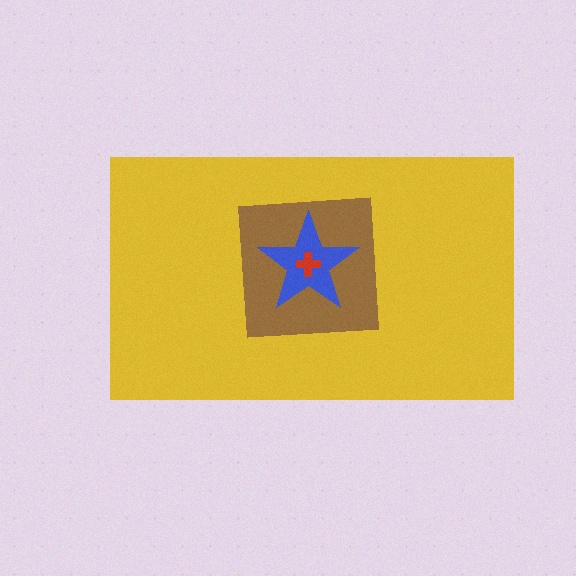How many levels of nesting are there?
4.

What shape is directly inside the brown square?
The blue star.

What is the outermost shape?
The yellow rectangle.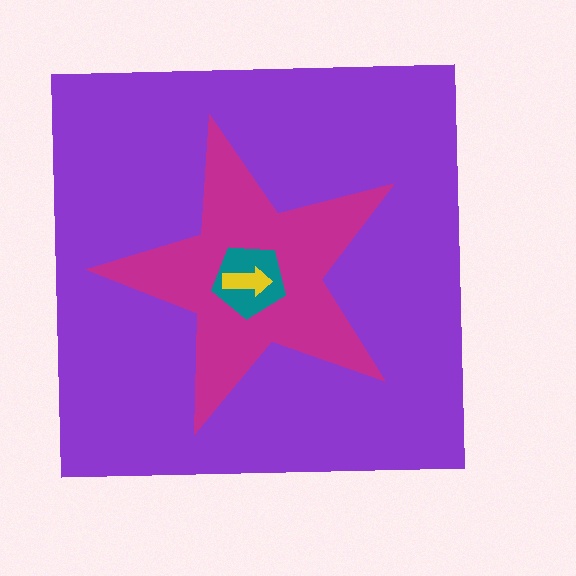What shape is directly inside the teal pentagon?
The yellow arrow.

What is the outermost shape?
The purple square.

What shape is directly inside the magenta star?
The teal pentagon.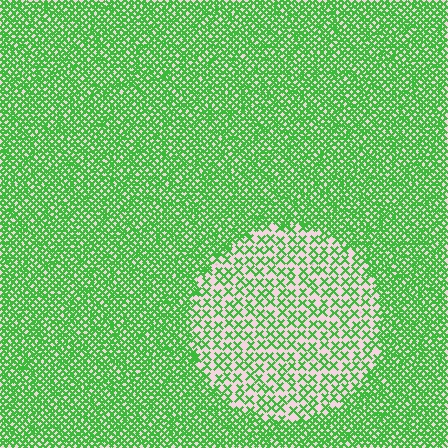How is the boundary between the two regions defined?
The boundary is defined by a change in element density (approximately 2.6x ratio). All elements are the same color, size, and shape.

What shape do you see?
I see a circle.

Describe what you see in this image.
The image contains small green elements arranged at two different densities. A circle-shaped region is visible where the elements are less densely packed than the surrounding area.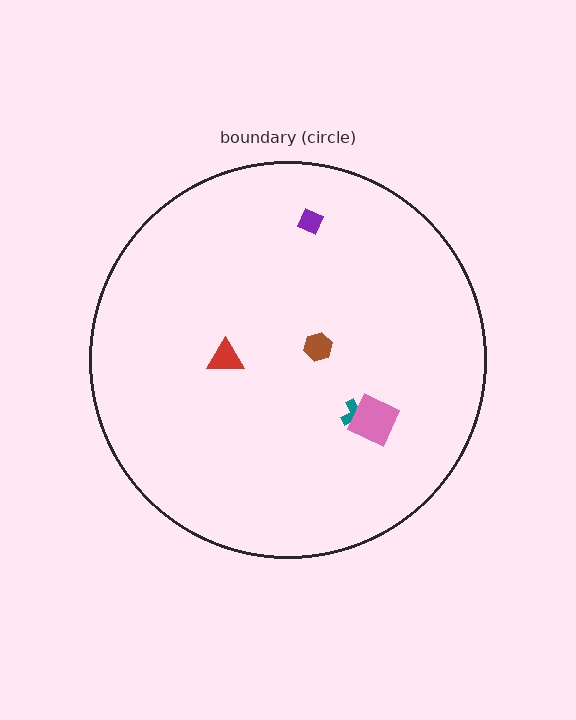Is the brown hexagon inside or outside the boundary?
Inside.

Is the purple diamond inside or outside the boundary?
Inside.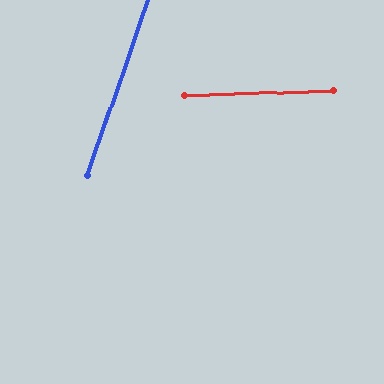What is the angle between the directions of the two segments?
Approximately 69 degrees.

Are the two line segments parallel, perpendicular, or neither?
Neither parallel nor perpendicular — they differ by about 69°.